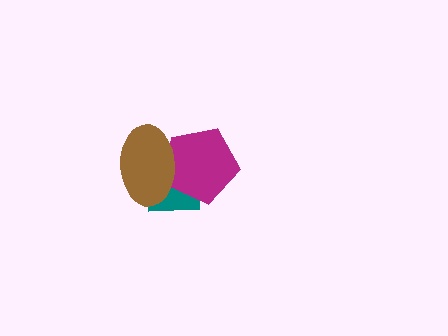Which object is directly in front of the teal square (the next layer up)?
The magenta pentagon is directly in front of the teal square.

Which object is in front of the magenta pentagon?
The brown ellipse is in front of the magenta pentagon.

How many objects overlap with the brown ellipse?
2 objects overlap with the brown ellipse.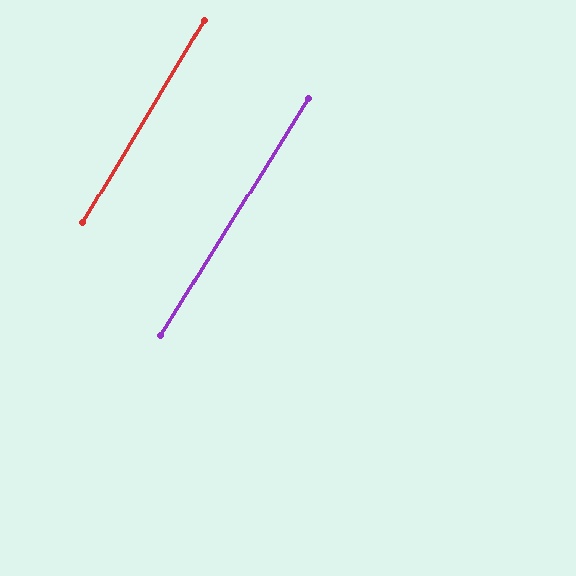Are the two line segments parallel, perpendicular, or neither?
Parallel — their directions differ by only 1.0°.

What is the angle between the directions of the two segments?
Approximately 1 degree.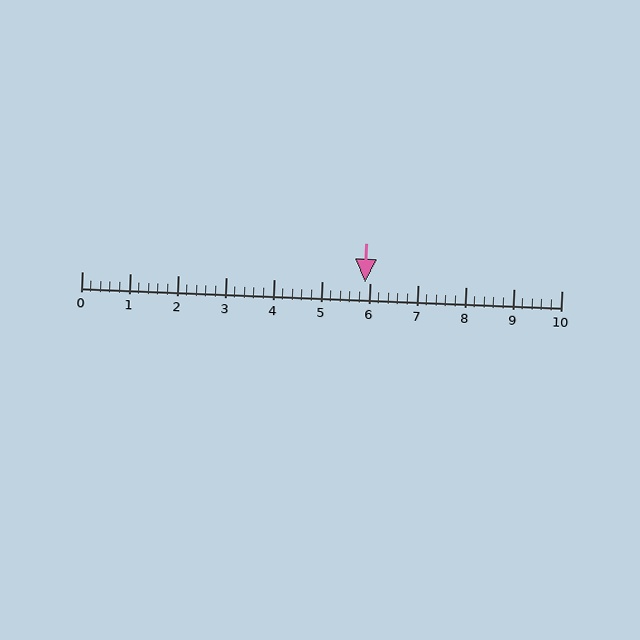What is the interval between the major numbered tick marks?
The major tick marks are spaced 1 units apart.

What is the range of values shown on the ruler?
The ruler shows values from 0 to 10.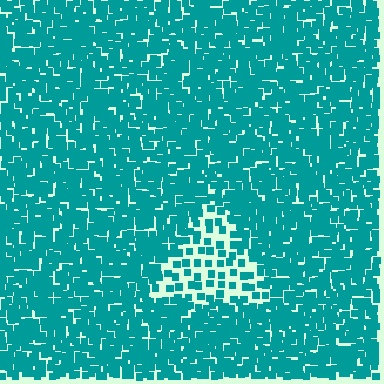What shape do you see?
I see a triangle.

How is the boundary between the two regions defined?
The boundary is defined by a change in element density (approximately 2.5x ratio). All elements are the same color, size, and shape.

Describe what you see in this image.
The image contains small teal elements arranged at two different densities. A triangle-shaped region is visible where the elements are less densely packed than the surrounding area.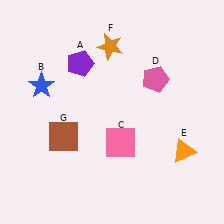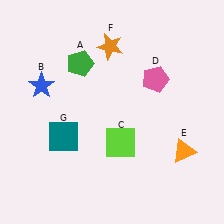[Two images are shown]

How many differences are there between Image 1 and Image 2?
There are 3 differences between the two images.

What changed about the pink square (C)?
In Image 1, C is pink. In Image 2, it changed to lime.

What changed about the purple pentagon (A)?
In Image 1, A is purple. In Image 2, it changed to green.